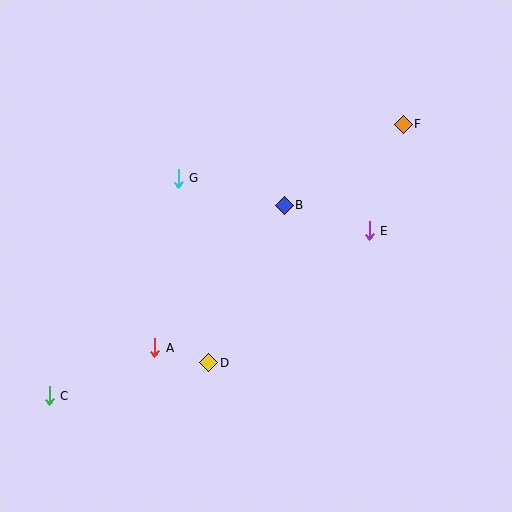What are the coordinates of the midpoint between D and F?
The midpoint between D and F is at (306, 243).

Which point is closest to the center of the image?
Point B at (284, 205) is closest to the center.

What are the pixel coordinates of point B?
Point B is at (284, 205).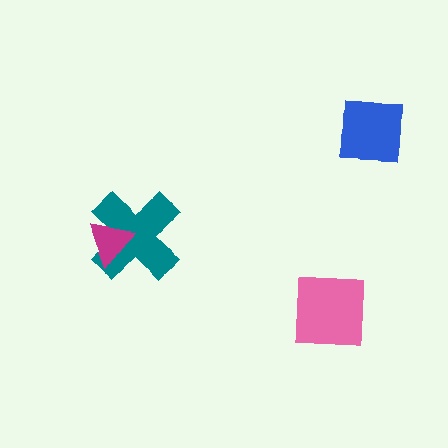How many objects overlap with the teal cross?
1 object overlaps with the teal cross.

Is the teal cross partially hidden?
Yes, it is partially covered by another shape.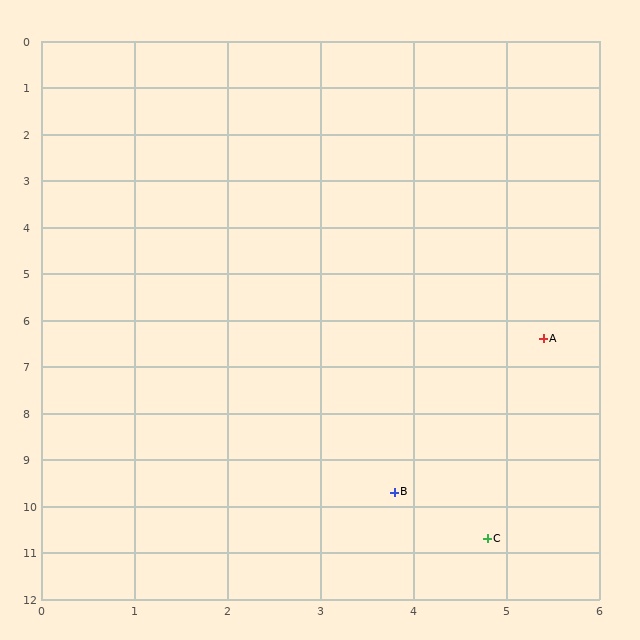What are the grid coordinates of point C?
Point C is at approximately (4.8, 10.7).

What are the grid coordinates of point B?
Point B is at approximately (3.8, 9.7).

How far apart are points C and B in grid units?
Points C and B are about 1.4 grid units apart.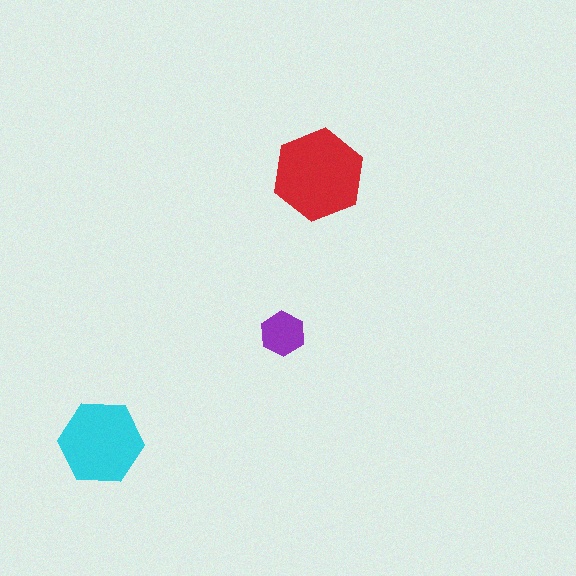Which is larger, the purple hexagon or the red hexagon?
The red one.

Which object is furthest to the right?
The red hexagon is rightmost.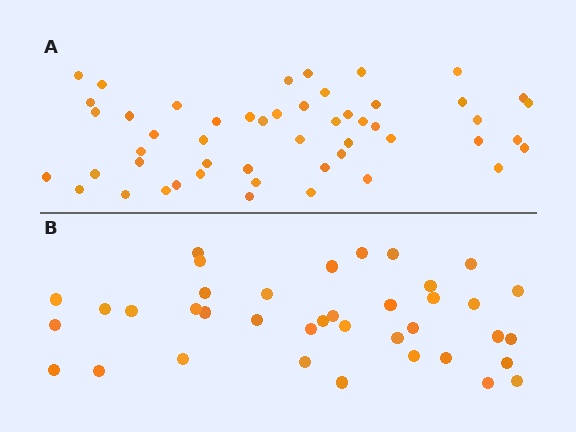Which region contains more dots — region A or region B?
Region A (the top region) has more dots.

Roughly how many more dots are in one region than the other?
Region A has approximately 15 more dots than region B.